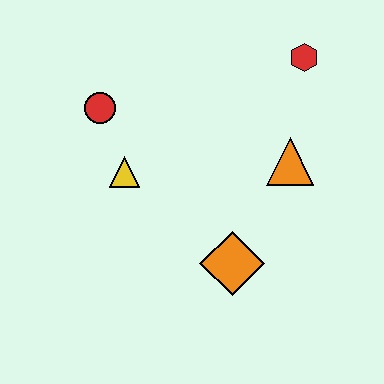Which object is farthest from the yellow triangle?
The red hexagon is farthest from the yellow triangle.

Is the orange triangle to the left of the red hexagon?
Yes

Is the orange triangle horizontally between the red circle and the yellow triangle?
No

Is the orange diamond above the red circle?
No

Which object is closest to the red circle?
The yellow triangle is closest to the red circle.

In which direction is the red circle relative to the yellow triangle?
The red circle is above the yellow triangle.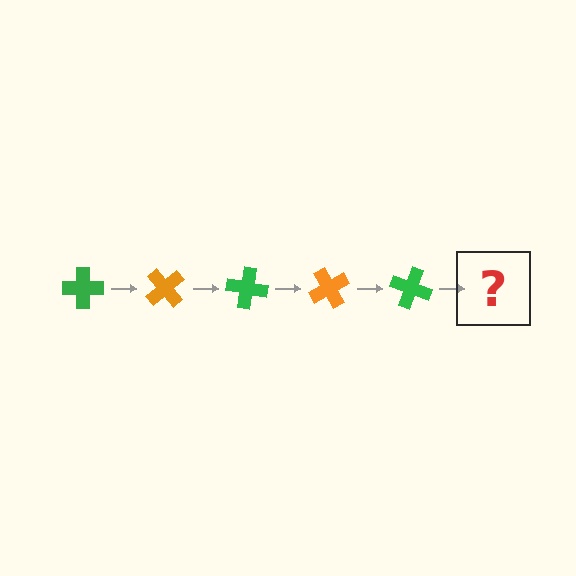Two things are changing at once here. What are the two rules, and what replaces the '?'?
The two rules are that it rotates 50 degrees each step and the color cycles through green and orange. The '?' should be an orange cross, rotated 250 degrees from the start.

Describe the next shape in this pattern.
It should be an orange cross, rotated 250 degrees from the start.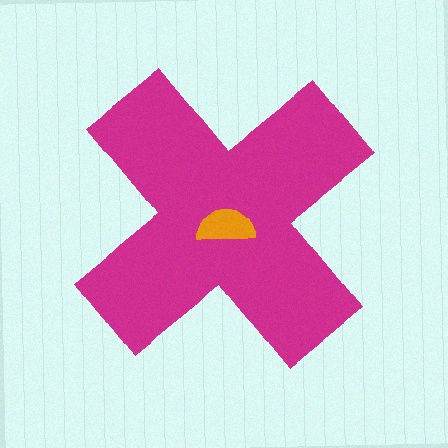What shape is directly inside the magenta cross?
The orange semicircle.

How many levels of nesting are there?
2.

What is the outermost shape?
The magenta cross.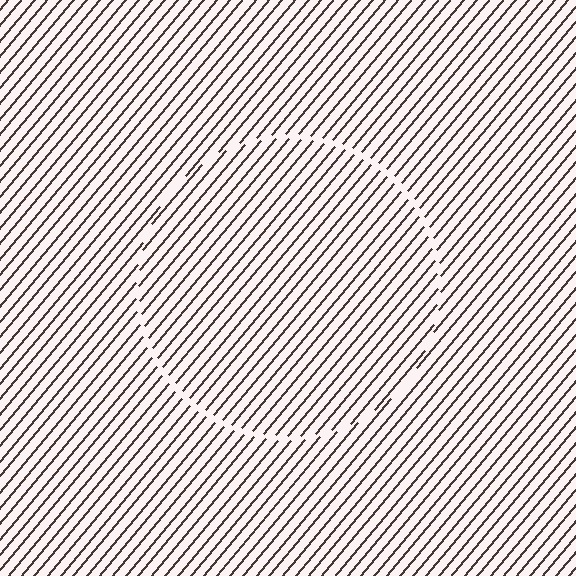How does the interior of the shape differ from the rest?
The interior of the shape contains the same grating, shifted by half a period — the contour is defined by the phase discontinuity where line-ends from the inner and outer gratings abut.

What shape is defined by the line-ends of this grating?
An illusory circle. The interior of the shape contains the same grating, shifted by half a period — the contour is defined by the phase discontinuity where line-ends from the inner and outer gratings abut.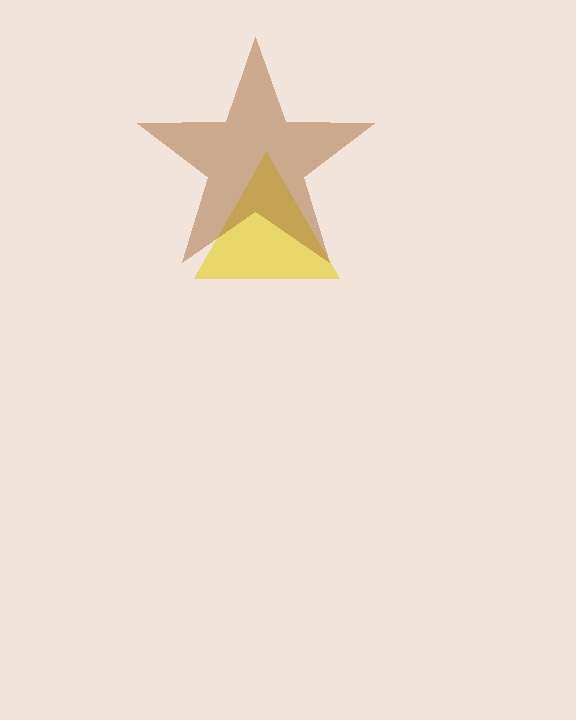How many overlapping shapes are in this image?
There are 2 overlapping shapes in the image.